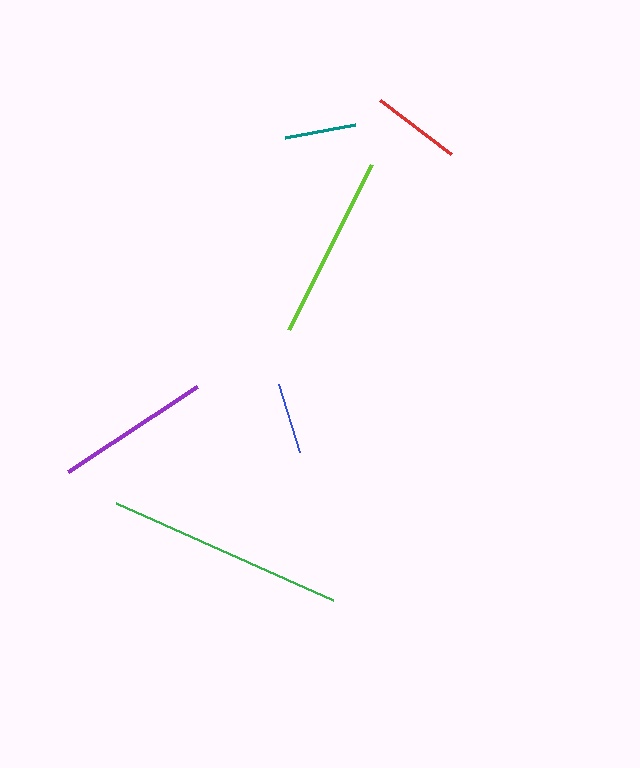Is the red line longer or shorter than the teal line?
The red line is longer than the teal line.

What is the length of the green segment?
The green segment is approximately 238 pixels long.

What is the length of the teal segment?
The teal segment is approximately 71 pixels long.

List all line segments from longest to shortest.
From longest to shortest: green, lime, purple, red, teal, blue.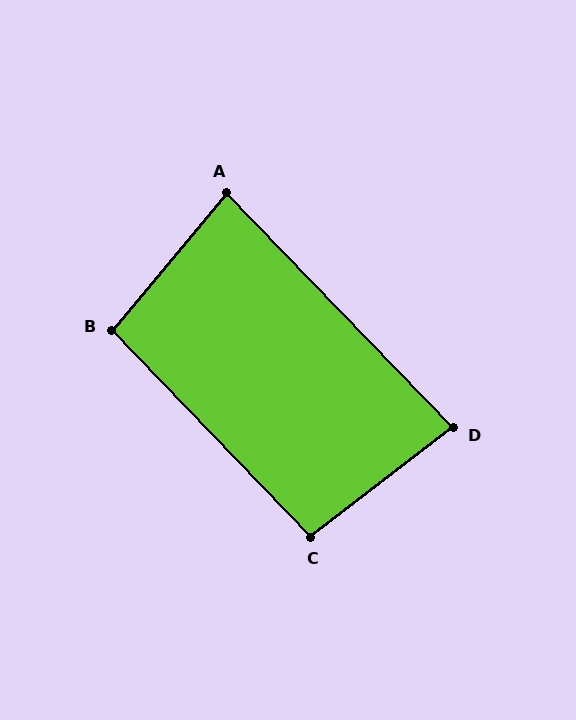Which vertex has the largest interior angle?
B, at approximately 96 degrees.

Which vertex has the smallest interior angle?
D, at approximately 84 degrees.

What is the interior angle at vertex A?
Approximately 84 degrees (acute).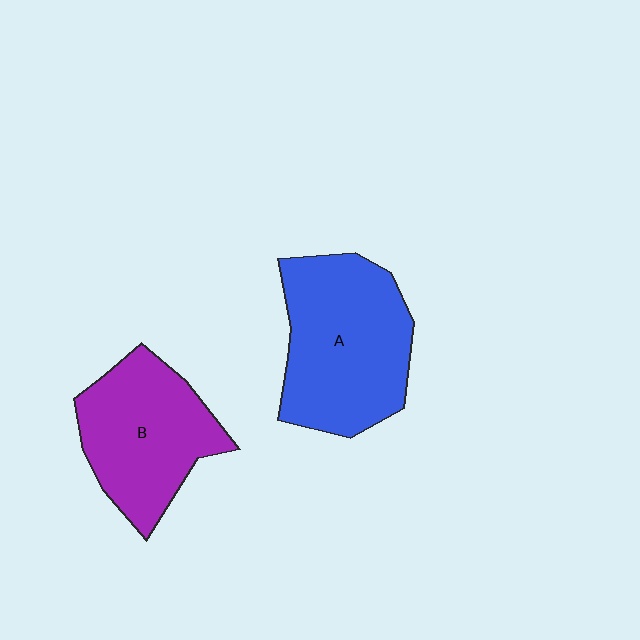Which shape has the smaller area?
Shape B (purple).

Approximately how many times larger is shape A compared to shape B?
Approximately 1.2 times.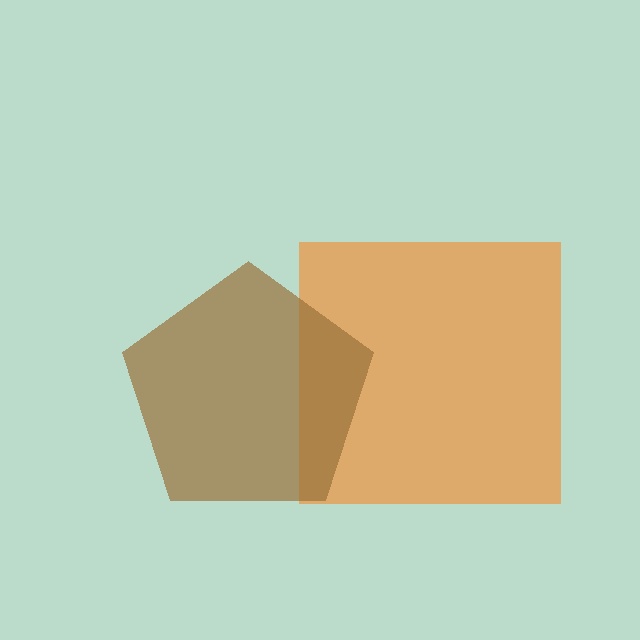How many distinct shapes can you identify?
There are 2 distinct shapes: an orange square, a brown pentagon.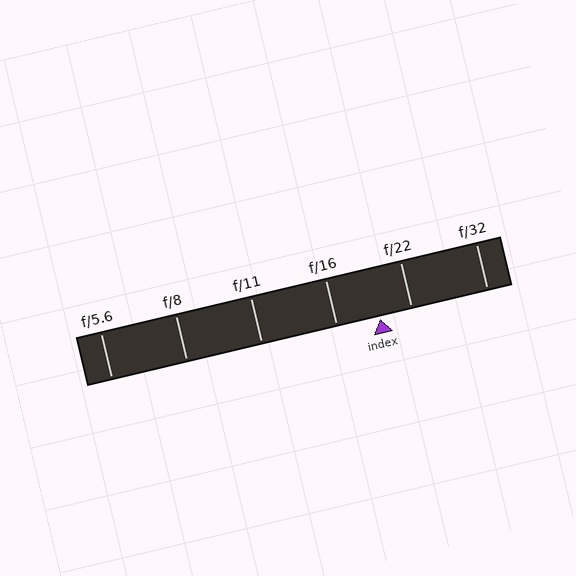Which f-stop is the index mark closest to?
The index mark is closest to f/22.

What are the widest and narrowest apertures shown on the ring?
The widest aperture shown is f/5.6 and the narrowest is f/32.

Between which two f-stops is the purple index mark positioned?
The index mark is between f/16 and f/22.